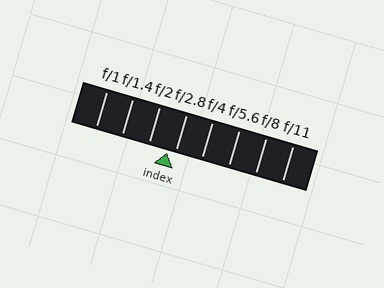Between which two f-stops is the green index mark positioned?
The index mark is between f/2 and f/2.8.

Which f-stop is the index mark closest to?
The index mark is closest to f/2.8.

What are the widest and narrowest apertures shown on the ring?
The widest aperture shown is f/1 and the narrowest is f/11.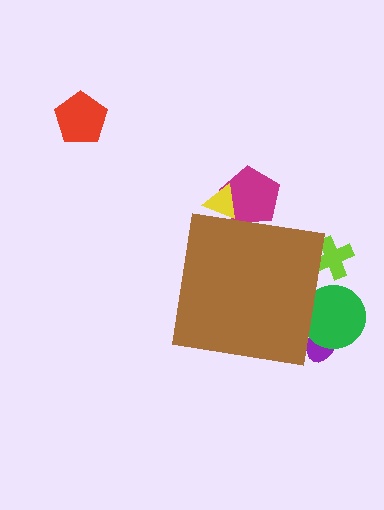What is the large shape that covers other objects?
A brown square.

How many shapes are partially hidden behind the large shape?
5 shapes are partially hidden.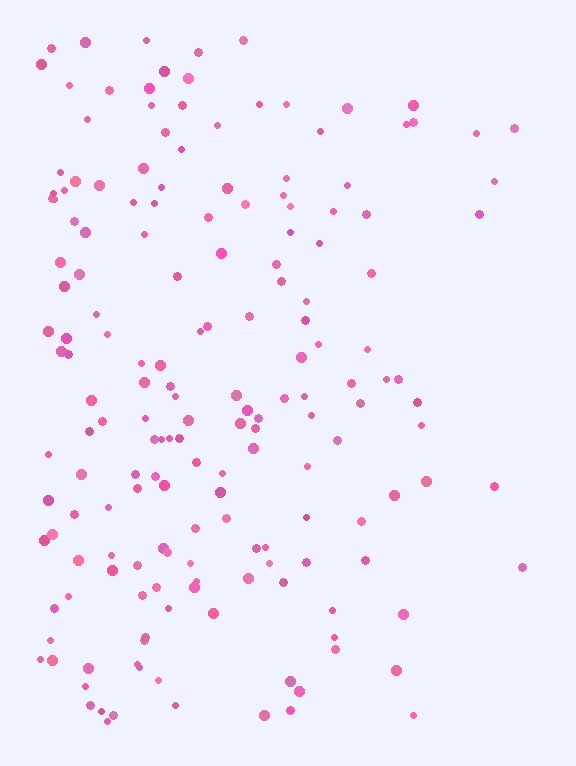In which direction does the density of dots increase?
From right to left, with the left side densest.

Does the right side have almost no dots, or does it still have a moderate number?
Still a moderate number, just noticeably fewer than the left.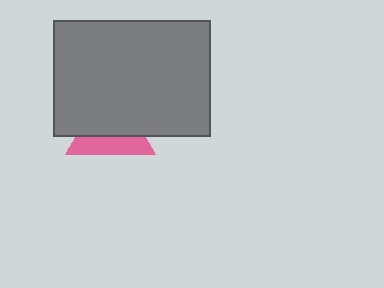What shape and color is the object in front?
The object in front is a gray rectangle.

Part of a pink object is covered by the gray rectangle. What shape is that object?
It is a triangle.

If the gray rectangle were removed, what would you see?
You would see the complete pink triangle.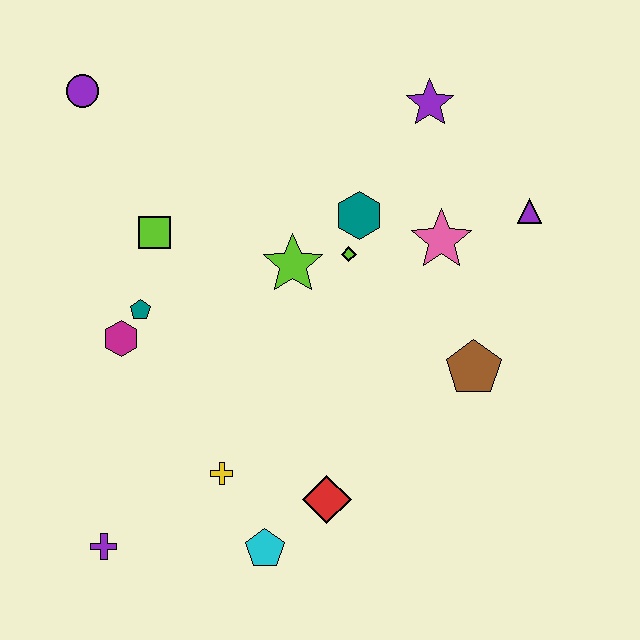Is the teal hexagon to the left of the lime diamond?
No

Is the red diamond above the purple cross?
Yes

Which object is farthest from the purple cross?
The purple star is farthest from the purple cross.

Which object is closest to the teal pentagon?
The magenta hexagon is closest to the teal pentagon.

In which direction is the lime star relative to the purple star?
The lime star is below the purple star.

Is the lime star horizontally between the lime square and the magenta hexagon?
No